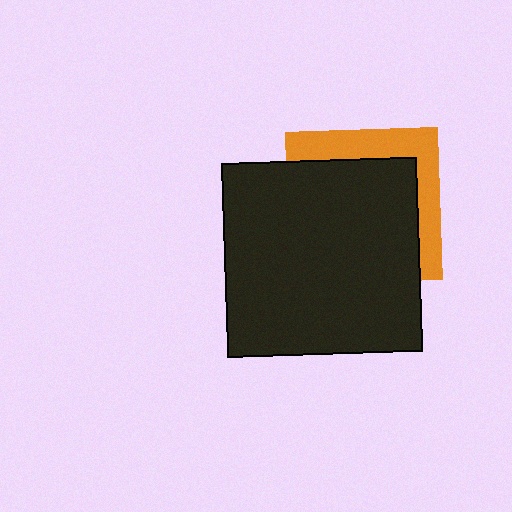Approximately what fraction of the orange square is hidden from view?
Roughly 70% of the orange square is hidden behind the black square.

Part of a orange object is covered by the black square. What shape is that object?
It is a square.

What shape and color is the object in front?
The object in front is a black square.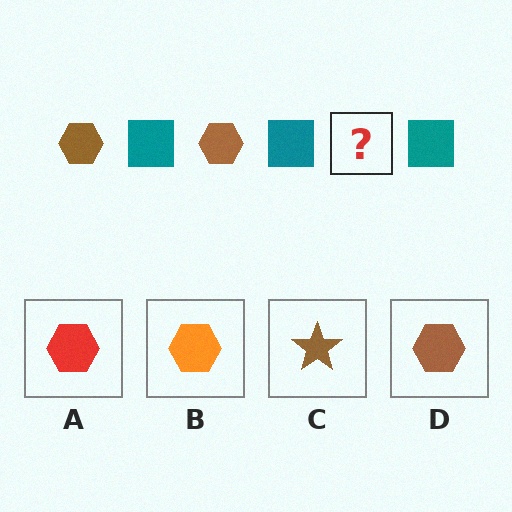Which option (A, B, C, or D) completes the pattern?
D.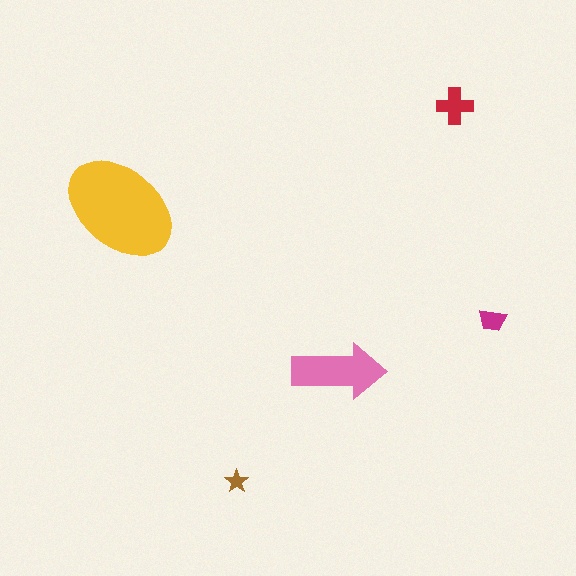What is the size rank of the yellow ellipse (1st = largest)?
1st.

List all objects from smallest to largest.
The brown star, the magenta trapezoid, the red cross, the pink arrow, the yellow ellipse.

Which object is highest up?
The red cross is topmost.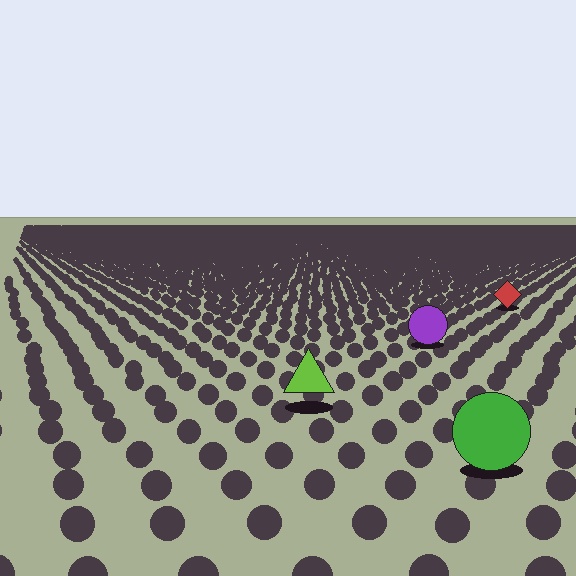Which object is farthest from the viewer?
The red diamond is farthest from the viewer. It appears smaller and the ground texture around it is denser.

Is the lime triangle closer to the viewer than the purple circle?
Yes. The lime triangle is closer — you can tell from the texture gradient: the ground texture is coarser near it.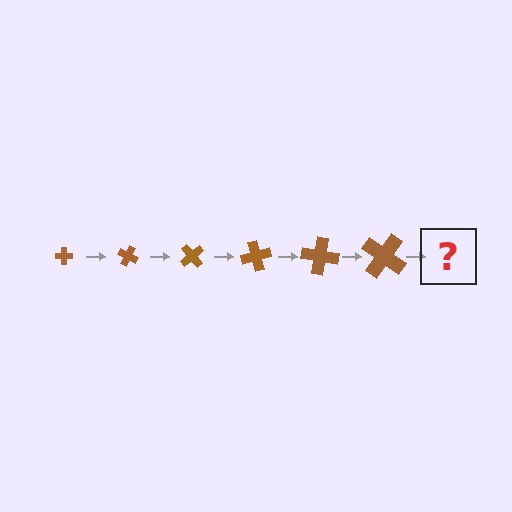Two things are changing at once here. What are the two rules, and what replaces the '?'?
The two rules are that the cross grows larger each step and it rotates 25 degrees each step. The '?' should be a cross, larger than the previous one and rotated 150 degrees from the start.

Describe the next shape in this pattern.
It should be a cross, larger than the previous one and rotated 150 degrees from the start.